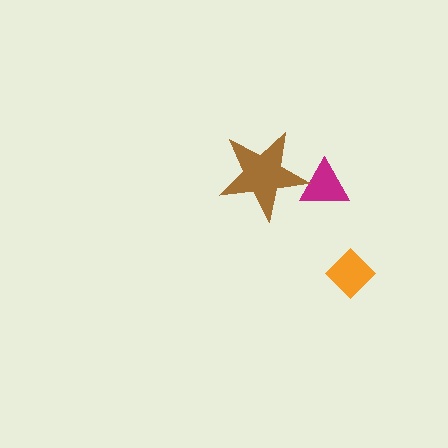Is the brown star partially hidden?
No, no other shape covers it.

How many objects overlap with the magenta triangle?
1 object overlaps with the magenta triangle.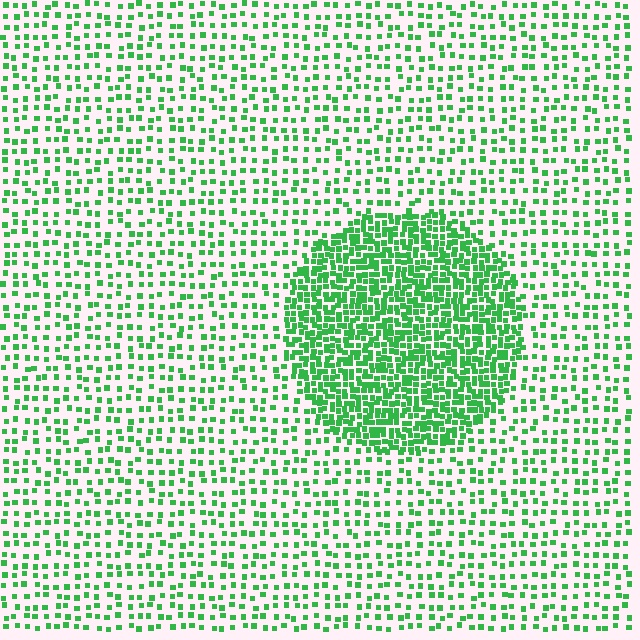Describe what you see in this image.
The image contains small green elements arranged at two different densities. A circle-shaped region is visible where the elements are more densely packed than the surrounding area.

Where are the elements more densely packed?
The elements are more densely packed inside the circle boundary.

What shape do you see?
I see a circle.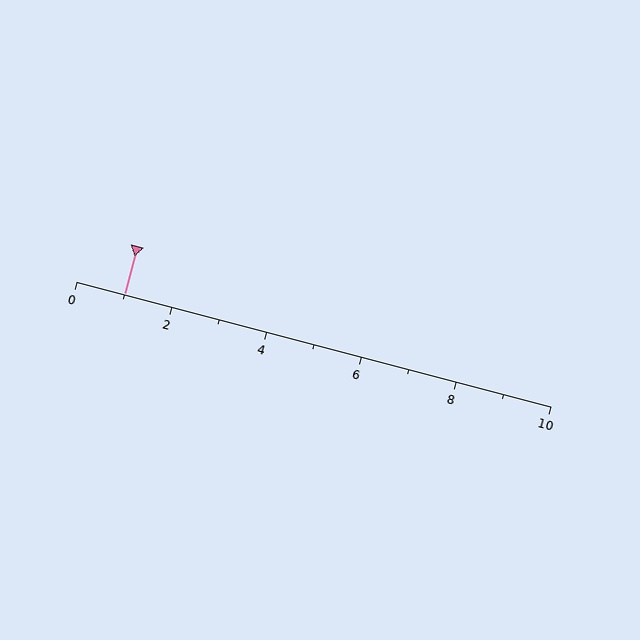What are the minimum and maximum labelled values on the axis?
The axis runs from 0 to 10.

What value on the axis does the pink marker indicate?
The marker indicates approximately 1.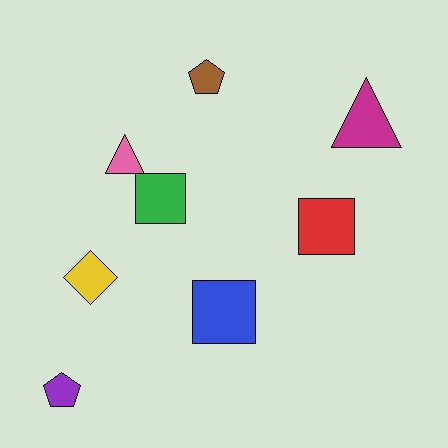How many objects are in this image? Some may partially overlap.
There are 8 objects.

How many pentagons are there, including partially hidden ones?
There are 2 pentagons.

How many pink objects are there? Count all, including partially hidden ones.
There is 1 pink object.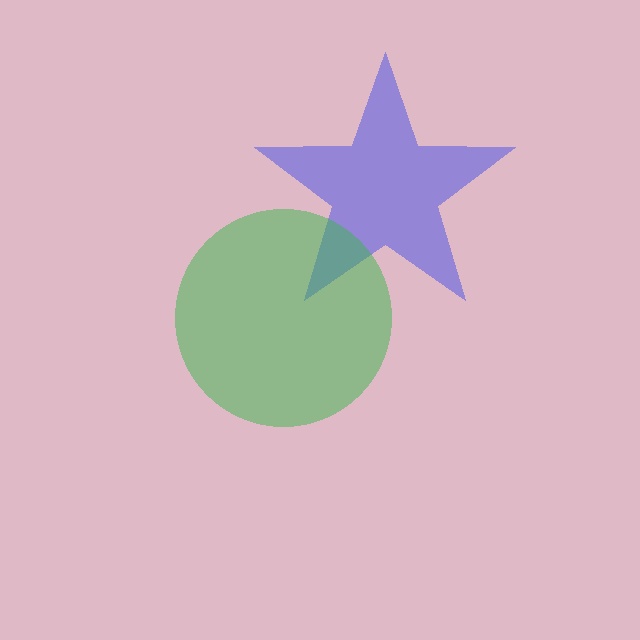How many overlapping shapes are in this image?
There are 2 overlapping shapes in the image.